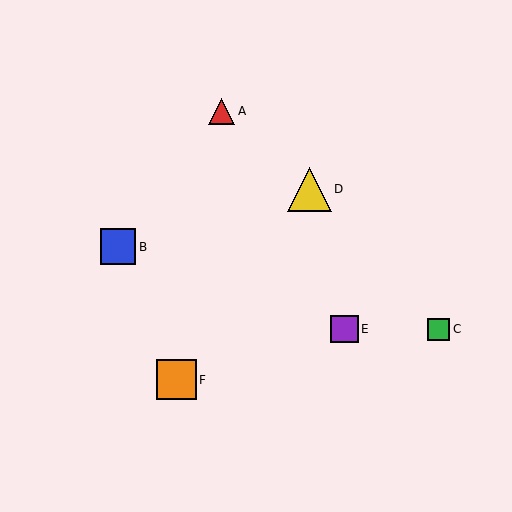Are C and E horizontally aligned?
Yes, both are at y≈329.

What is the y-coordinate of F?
Object F is at y≈380.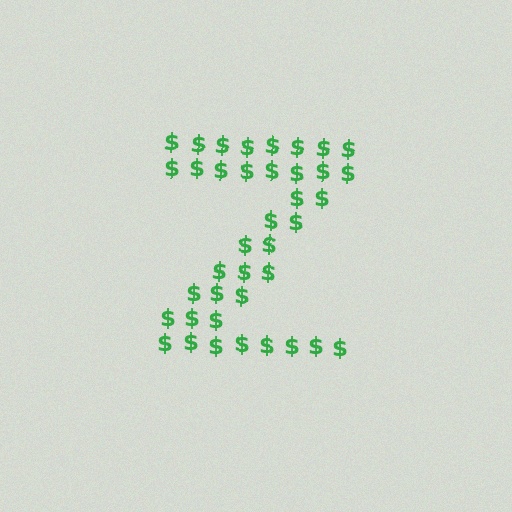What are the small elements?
The small elements are dollar signs.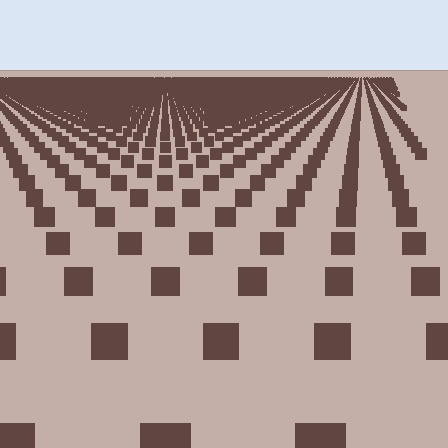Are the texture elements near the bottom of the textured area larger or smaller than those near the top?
Larger. Near the bottom, elements are closer to the viewer and appear at a bigger on-screen size.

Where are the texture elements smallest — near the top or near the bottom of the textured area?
Near the top.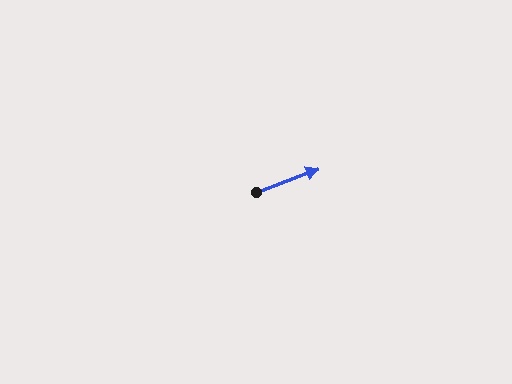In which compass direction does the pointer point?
East.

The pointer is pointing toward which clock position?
Roughly 2 o'clock.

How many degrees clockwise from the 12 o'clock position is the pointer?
Approximately 70 degrees.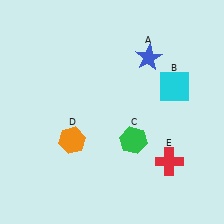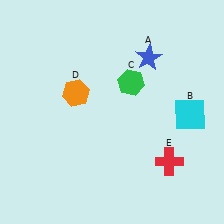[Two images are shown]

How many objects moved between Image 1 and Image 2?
3 objects moved between the two images.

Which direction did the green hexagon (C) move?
The green hexagon (C) moved up.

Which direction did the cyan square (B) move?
The cyan square (B) moved down.